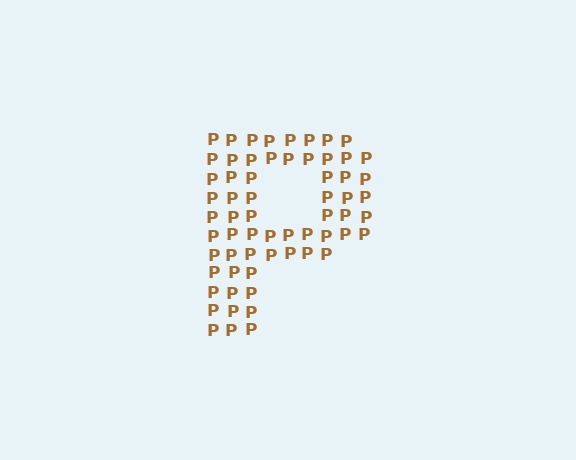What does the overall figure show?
The overall figure shows the letter P.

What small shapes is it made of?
It is made of small letter P's.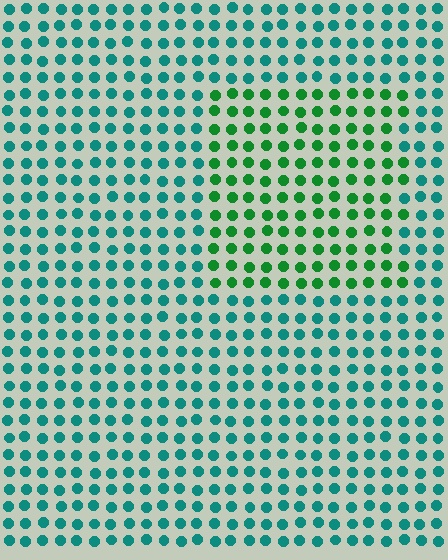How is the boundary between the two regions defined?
The boundary is defined purely by a slight shift in hue (about 42 degrees). Spacing, size, and orientation are identical on both sides.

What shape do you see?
I see a rectangle.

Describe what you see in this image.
The image is filled with small teal elements in a uniform arrangement. A rectangle-shaped region is visible where the elements are tinted to a slightly different hue, forming a subtle color boundary.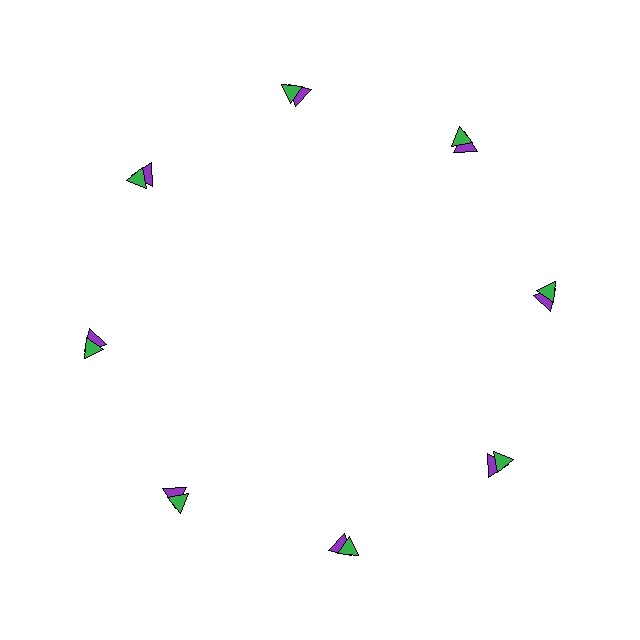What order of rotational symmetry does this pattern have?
This pattern has 8-fold rotational symmetry.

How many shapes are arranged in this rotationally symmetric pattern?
There are 16 shapes, arranged in 8 groups of 2.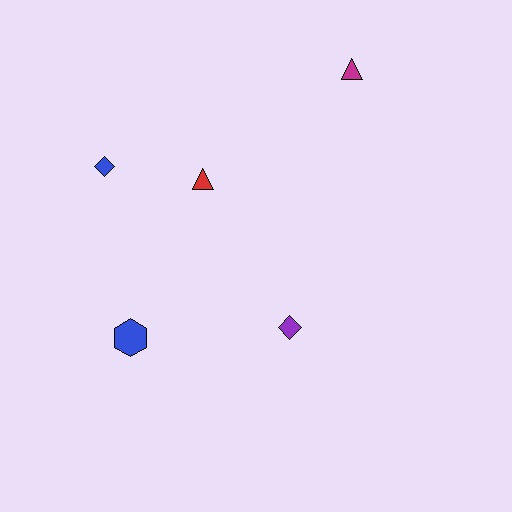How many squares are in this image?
There are no squares.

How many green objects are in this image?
There are no green objects.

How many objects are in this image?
There are 5 objects.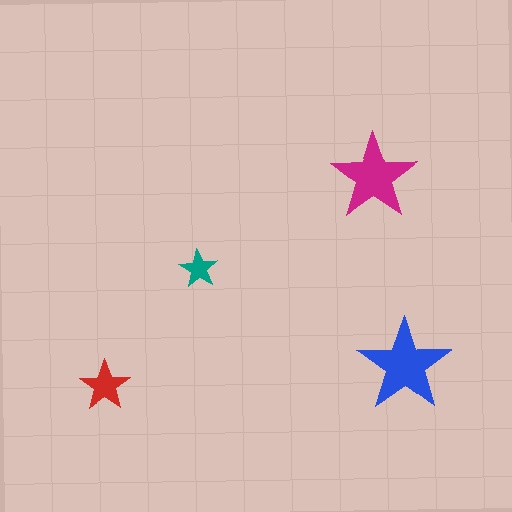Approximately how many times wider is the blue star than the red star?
About 2 times wider.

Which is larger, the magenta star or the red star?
The magenta one.